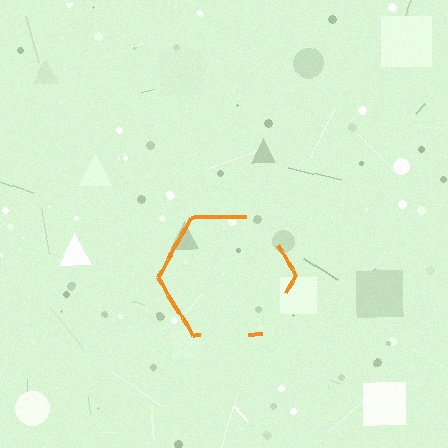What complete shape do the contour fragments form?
The contour fragments form a hexagon.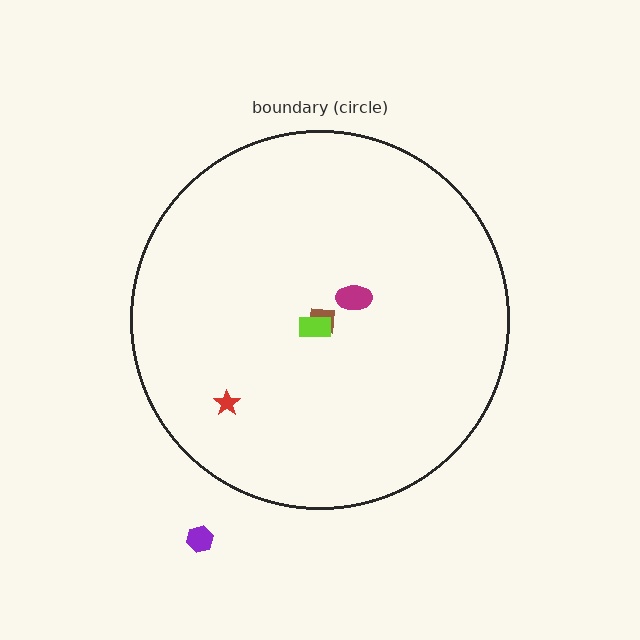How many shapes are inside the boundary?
4 inside, 1 outside.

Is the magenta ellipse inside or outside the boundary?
Inside.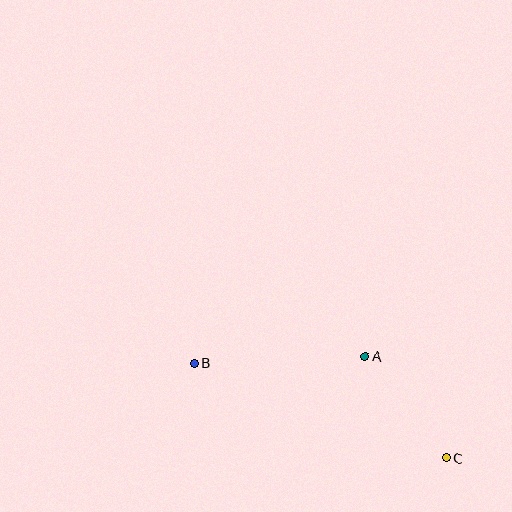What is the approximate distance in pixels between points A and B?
The distance between A and B is approximately 171 pixels.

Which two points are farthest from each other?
Points B and C are farthest from each other.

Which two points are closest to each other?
Points A and C are closest to each other.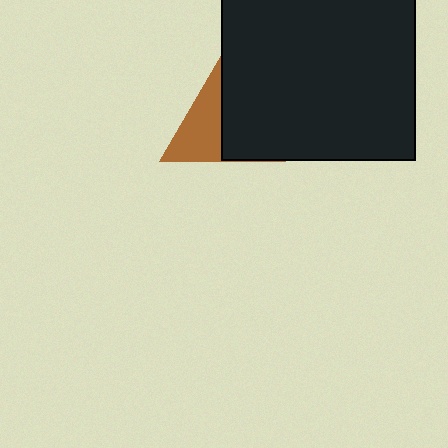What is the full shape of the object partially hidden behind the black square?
The partially hidden object is a brown triangle.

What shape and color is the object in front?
The object in front is a black square.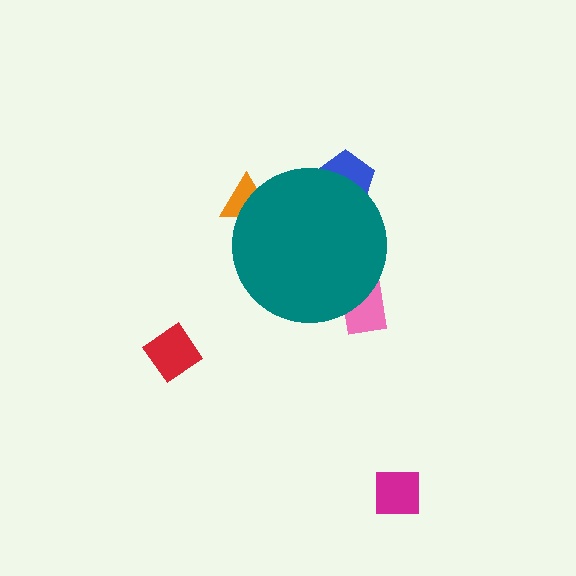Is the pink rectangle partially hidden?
Yes, the pink rectangle is partially hidden behind the teal circle.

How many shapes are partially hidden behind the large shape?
3 shapes are partially hidden.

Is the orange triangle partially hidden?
Yes, the orange triangle is partially hidden behind the teal circle.